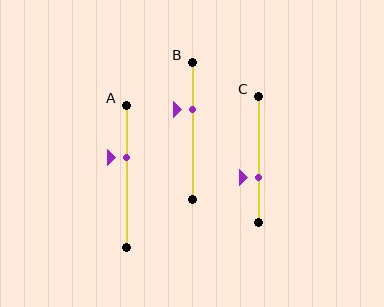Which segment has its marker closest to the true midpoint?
Segment A has its marker closest to the true midpoint.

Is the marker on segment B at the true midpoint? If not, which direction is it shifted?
No, the marker on segment B is shifted upward by about 16% of the segment length.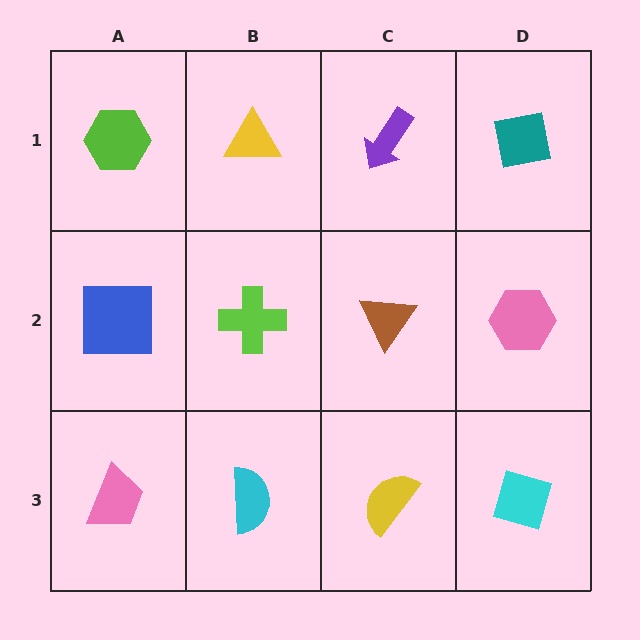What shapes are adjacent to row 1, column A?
A blue square (row 2, column A), a yellow triangle (row 1, column B).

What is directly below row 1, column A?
A blue square.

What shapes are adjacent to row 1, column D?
A pink hexagon (row 2, column D), a purple arrow (row 1, column C).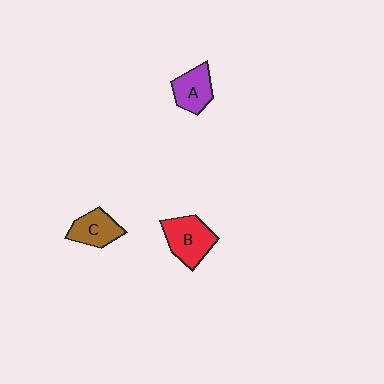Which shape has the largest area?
Shape B (red).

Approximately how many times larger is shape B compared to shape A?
Approximately 1.3 times.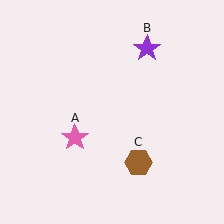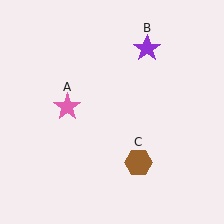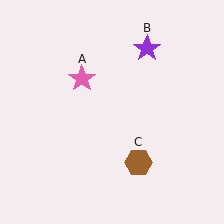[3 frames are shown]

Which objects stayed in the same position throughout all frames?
Purple star (object B) and brown hexagon (object C) remained stationary.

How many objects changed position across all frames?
1 object changed position: pink star (object A).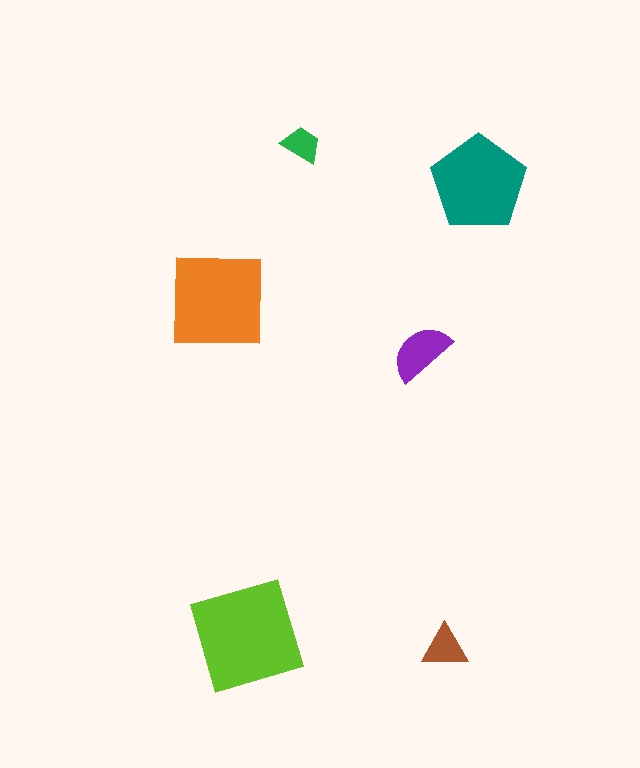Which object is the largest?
The lime square.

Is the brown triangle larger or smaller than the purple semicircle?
Smaller.